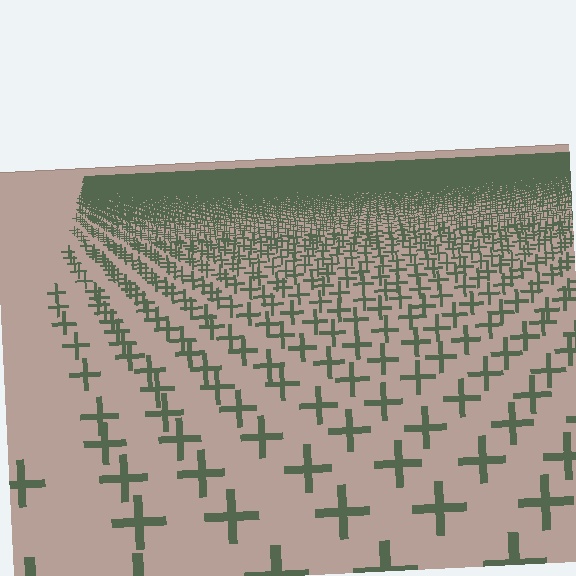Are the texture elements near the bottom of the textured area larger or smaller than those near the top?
Larger. Near the bottom, elements are closer to the viewer and appear at a bigger on-screen size.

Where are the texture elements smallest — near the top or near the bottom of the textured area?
Near the top.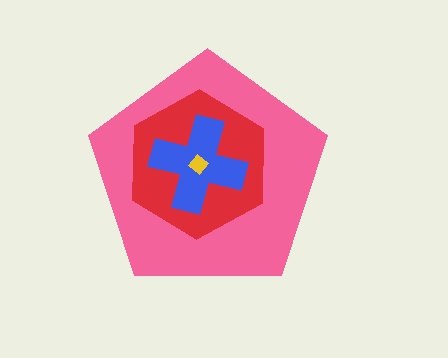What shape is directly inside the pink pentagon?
The red hexagon.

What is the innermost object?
The yellow diamond.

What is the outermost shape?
The pink pentagon.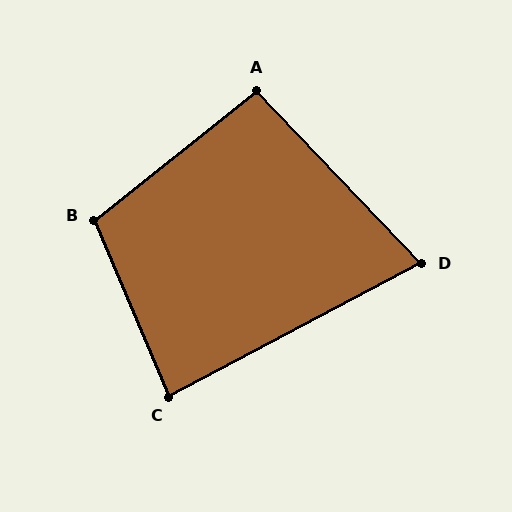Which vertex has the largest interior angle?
B, at approximately 106 degrees.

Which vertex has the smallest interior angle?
D, at approximately 74 degrees.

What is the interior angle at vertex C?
Approximately 85 degrees (approximately right).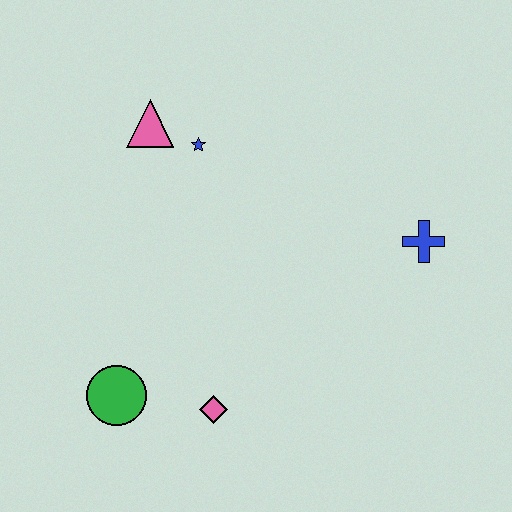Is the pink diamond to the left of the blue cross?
Yes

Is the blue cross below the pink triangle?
Yes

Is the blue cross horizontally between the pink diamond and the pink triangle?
No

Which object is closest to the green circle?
The pink diamond is closest to the green circle.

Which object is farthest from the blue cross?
The green circle is farthest from the blue cross.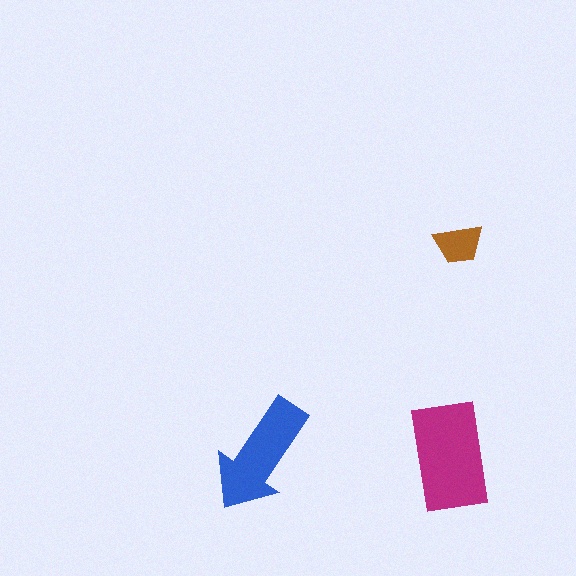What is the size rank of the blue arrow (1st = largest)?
2nd.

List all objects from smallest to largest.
The brown trapezoid, the blue arrow, the magenta rectangle.